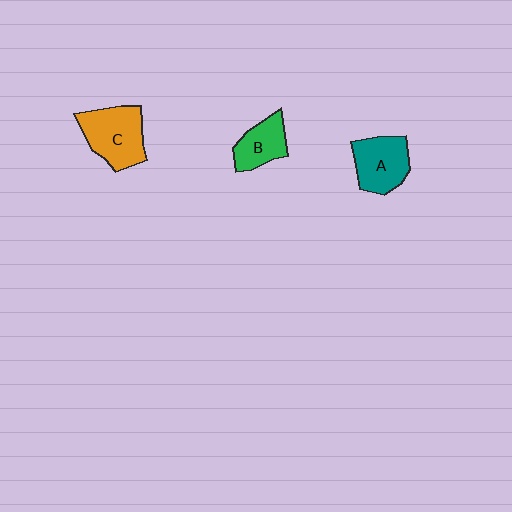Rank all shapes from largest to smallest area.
From largest to smallest: C (orange), A (teal), B (green).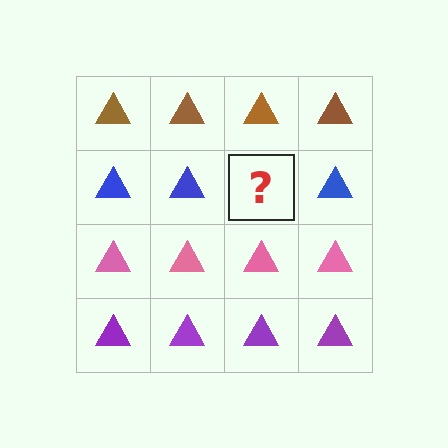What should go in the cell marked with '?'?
The missing cell should contain a blue triangle.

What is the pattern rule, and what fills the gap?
The rule is that each row has a consistent color. The gap should be filled with a blue triangle.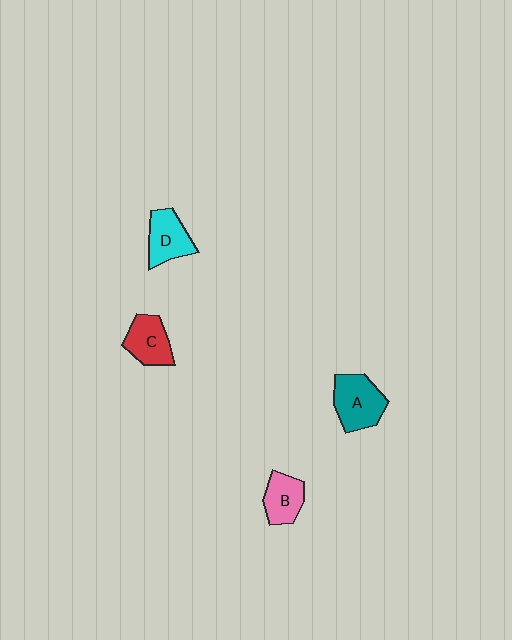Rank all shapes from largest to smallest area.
From largest to smallest: A (teal), D (cyan), C (red), B (pink).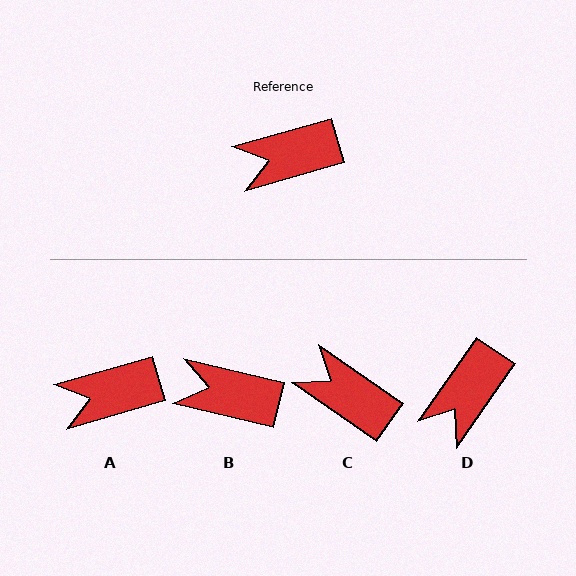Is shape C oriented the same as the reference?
No, it is off by about 51 degrees.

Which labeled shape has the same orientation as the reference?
A.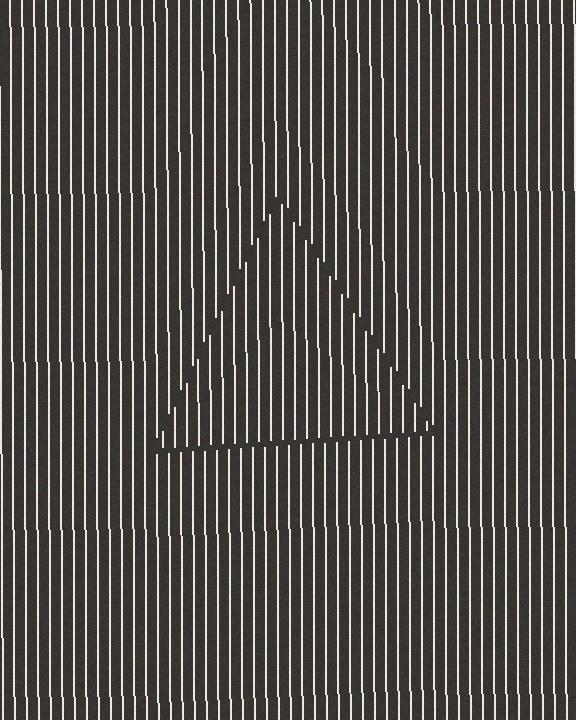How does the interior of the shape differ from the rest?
The interior of the shape contains the same grating, shifted by half a period — the contour is defined by the phase discontinuity where line-ends from the inner and outer gratings abut.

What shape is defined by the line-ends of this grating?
An illusory triangle. The interior of the shape contains the same grating, shifted by half a period — the contour is defined by the phase discontinuity where line-ends from the inner and outer gratings abut.